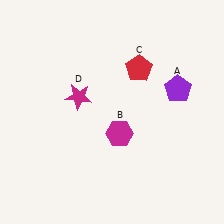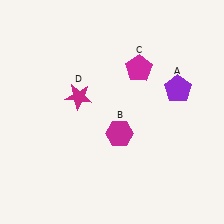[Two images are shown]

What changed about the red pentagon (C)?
In Image 1, C is red. In Image 2, it changed to magenta.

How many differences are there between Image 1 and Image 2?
There is 1 difference between the two images.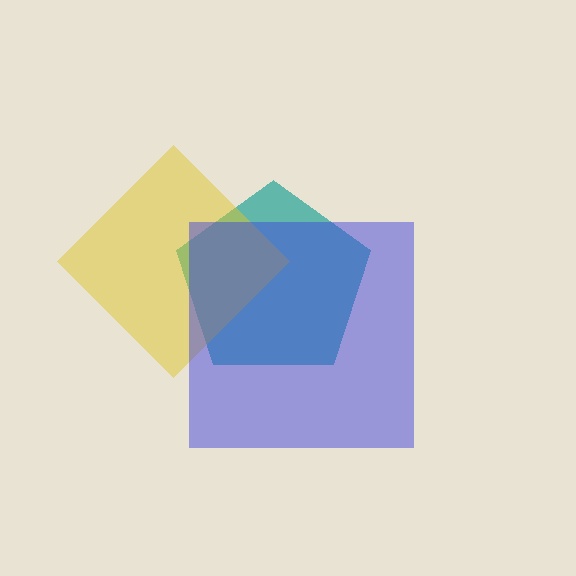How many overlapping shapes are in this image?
There are 3 overlapping shapes in the image.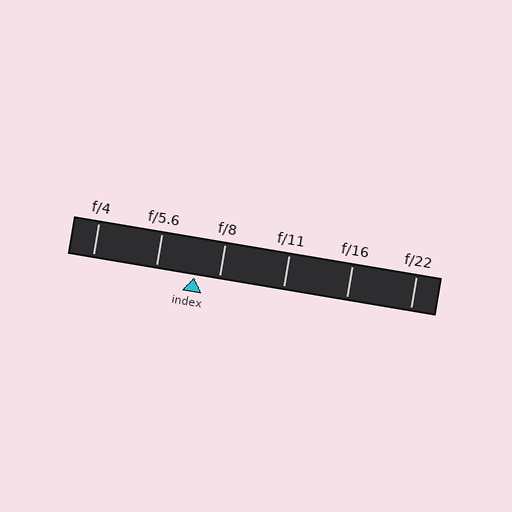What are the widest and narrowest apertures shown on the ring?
The widest aperture shown is f/4 and the narrowest is f/22.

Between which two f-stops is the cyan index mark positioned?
The index mark is between f/5.6 and f/8.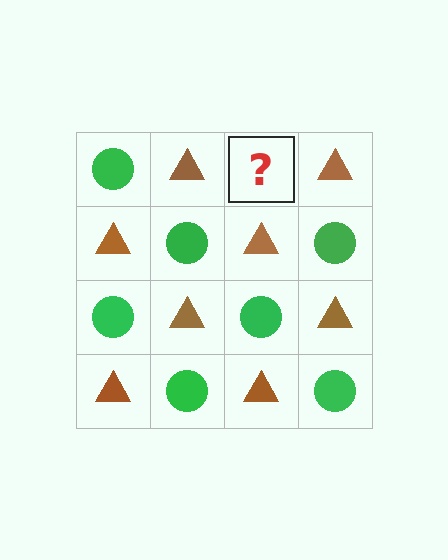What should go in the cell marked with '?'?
The missing cell should contain a green circle.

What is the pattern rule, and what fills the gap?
The rule is that it alternates green circle and brown triangle in a checkerboard pattern. The gap should be filled with a green circle.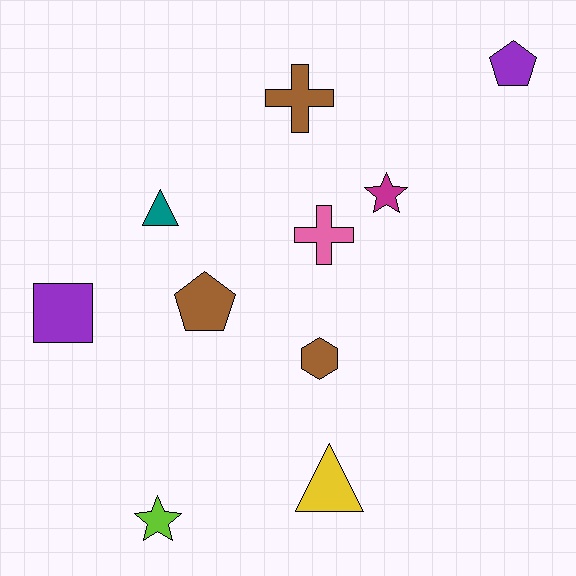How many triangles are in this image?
There are 2 triangles.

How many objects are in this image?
There are 10 objects.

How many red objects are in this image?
There are no red objects.